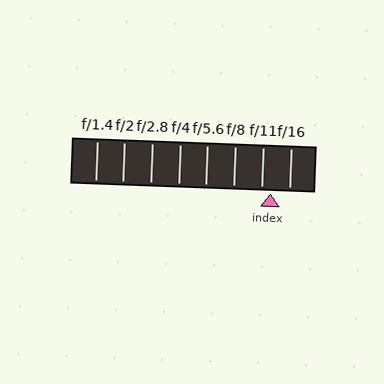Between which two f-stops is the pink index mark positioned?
The index mark is between f/11 and f/16.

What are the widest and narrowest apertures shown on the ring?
The widest aperture shown is f/1.4 and the narrowest is f/16.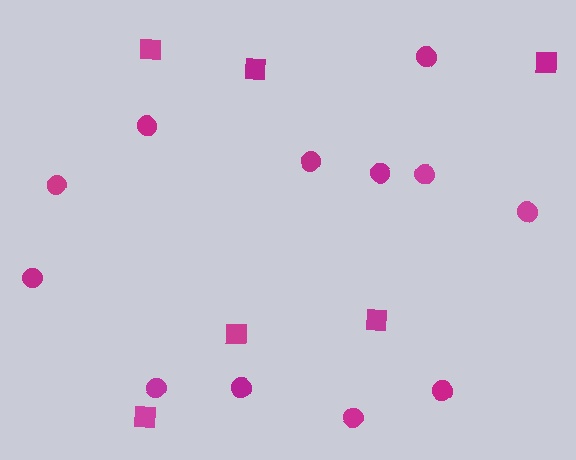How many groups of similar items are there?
There are 2 groups: one group of squares (6) and one group of circles (12).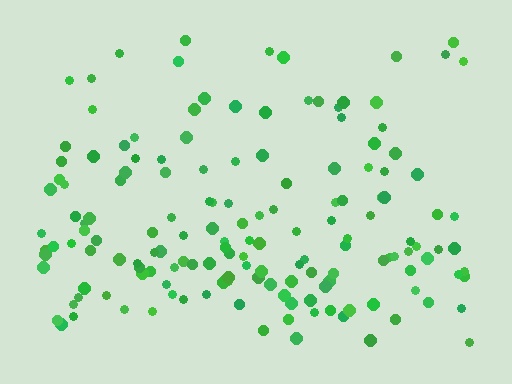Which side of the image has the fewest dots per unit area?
The top.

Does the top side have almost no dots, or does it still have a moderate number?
Still a moderate number, just noticeably fewer than the bottom.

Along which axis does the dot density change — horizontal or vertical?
Vertical.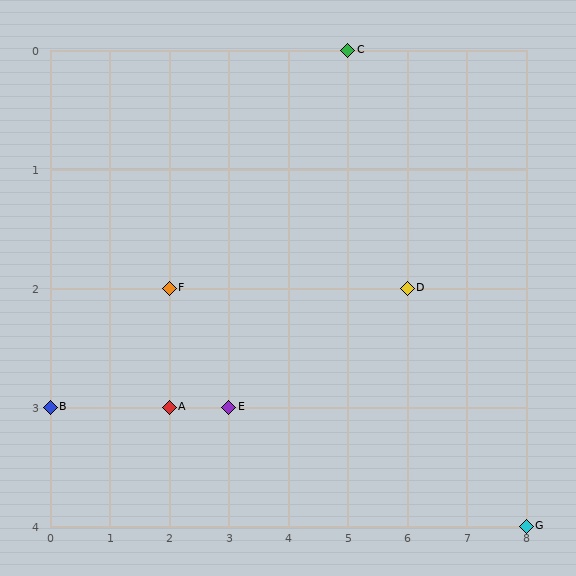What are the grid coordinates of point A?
Point A is at grid coordinates (2, 3).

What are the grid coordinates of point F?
Point F is at grid coordinates (2, 2).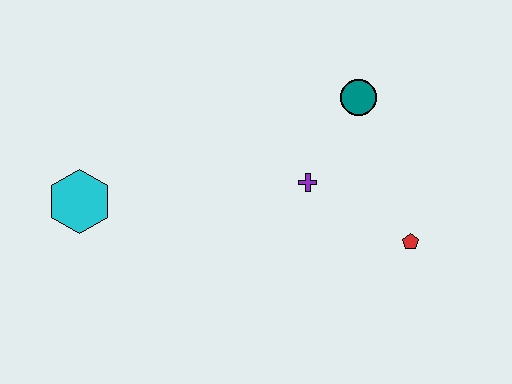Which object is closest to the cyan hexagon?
The purple cross is closest to the cyan hexagon.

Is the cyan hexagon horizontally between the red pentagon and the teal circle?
No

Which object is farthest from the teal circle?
The cyan hexagon is farthest from the teal circle.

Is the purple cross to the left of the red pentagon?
Yes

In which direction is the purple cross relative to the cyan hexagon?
The purple cross is to the right of the cyan hexagon.